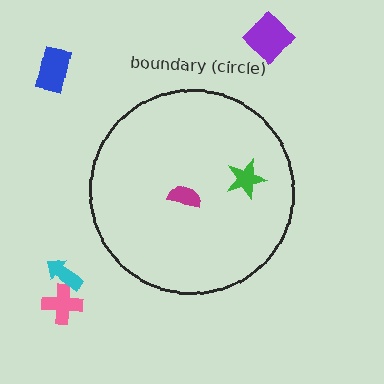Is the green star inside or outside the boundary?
Inside.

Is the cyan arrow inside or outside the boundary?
Outside.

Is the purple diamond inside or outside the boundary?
Outside.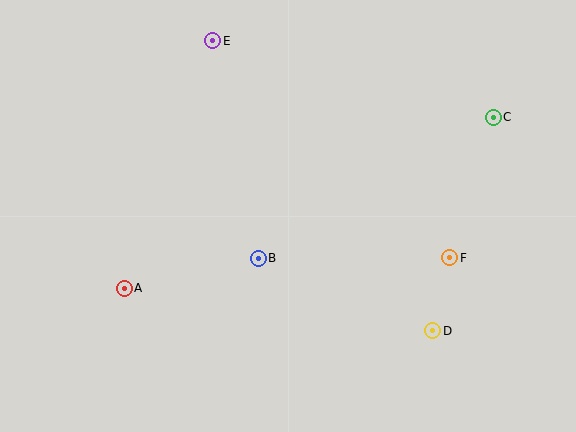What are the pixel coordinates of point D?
Point D is at (433, 331).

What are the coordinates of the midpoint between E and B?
The midpoint between E and B is at (235, 150).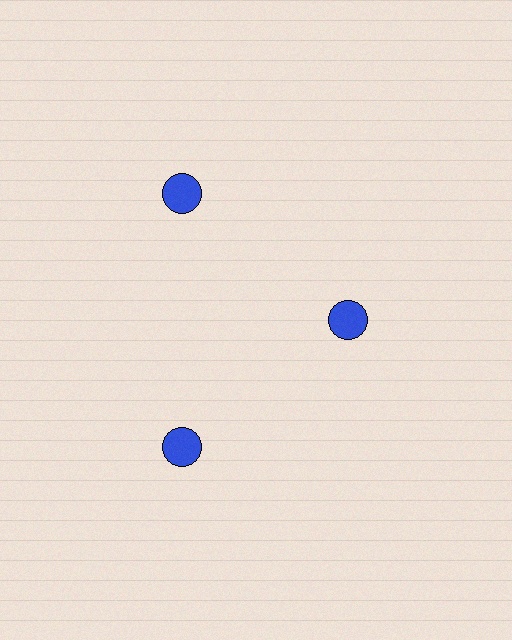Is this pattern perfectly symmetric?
No. The 3 blue circles are arranged in a ring, but one element near the 3 o'clock position is pulled inward toward the center, breaking the 3-fold rotational symmetry.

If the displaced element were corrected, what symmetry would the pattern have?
It would have 3-fold rotational symmetry — the pattern would map onto itself every 120 degrees.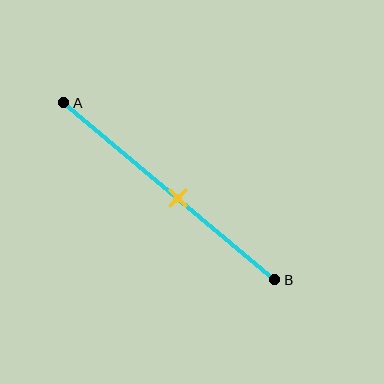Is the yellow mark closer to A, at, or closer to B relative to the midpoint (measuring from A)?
The yellow mark is closer to point B than the midpoint of segment AB.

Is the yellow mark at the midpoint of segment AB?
No, the mark is at about 55% from A, not at the 50% midpoint.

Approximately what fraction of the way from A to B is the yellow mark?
The yellow mark is approximately 55% of the way from A to B.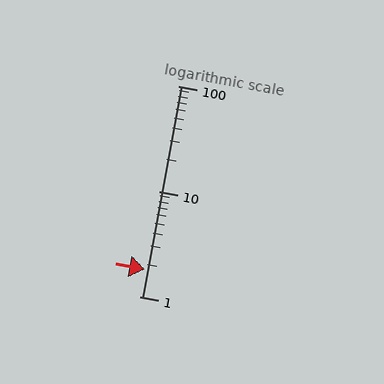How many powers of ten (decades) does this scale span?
The scale spans 2 decades, from 1 to 100.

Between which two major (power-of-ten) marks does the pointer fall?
The pointer is between 1 and 10.